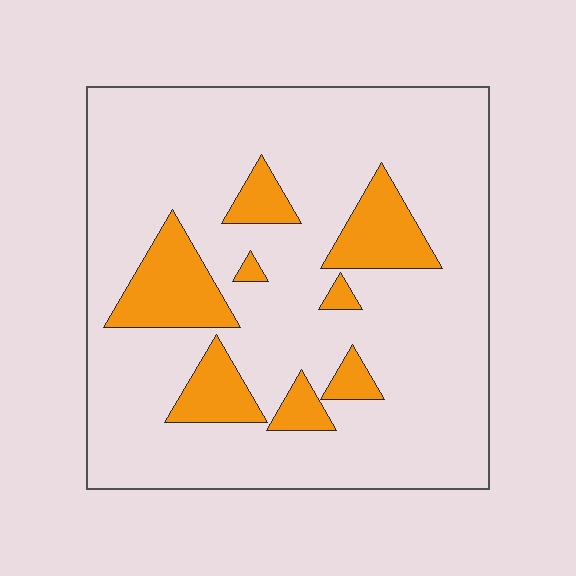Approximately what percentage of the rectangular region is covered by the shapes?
Approximately 15%.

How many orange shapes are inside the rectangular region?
8.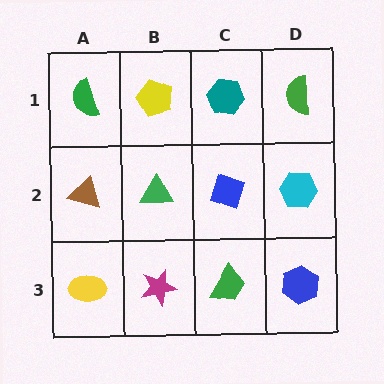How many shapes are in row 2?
4 shapes.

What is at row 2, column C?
A blue diamond.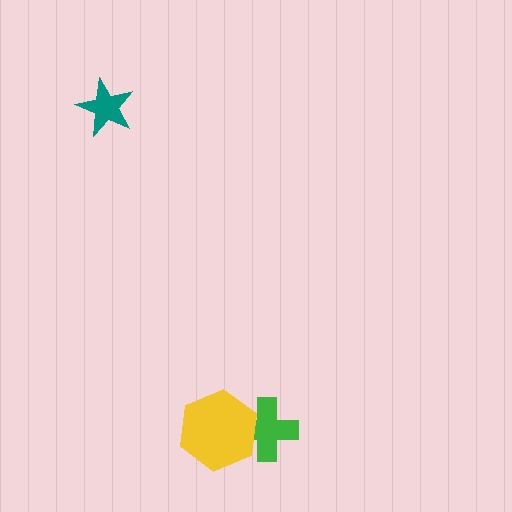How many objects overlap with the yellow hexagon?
1 object overlaps with the yellow hexagon.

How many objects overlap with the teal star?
0 objects overlap with the teal star.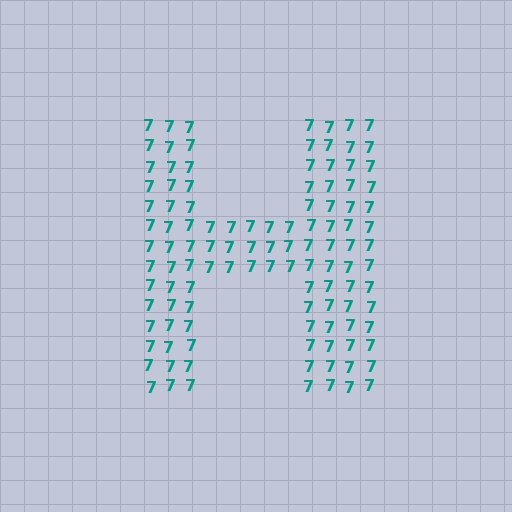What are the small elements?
The small elements are digit 7's.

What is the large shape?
The large shape is the letter H.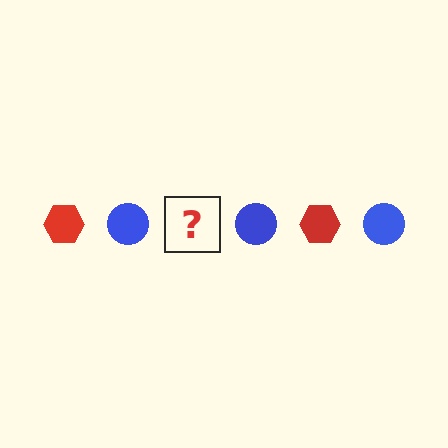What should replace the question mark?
The question mark should be replaced with a red hexagon.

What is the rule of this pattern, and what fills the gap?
The rule is that the pattern alternates between red hexagon and blue circle. The gap should be filled with a red hexagon.